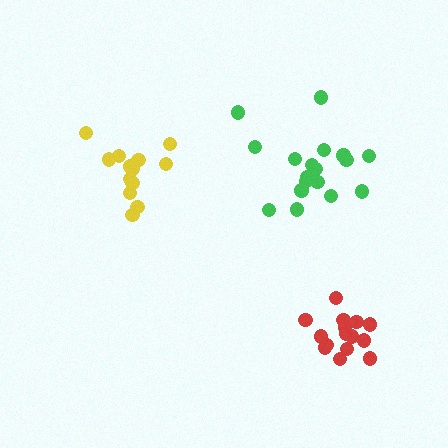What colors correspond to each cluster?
The clusters are colored: green, yellow, red.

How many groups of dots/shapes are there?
There are 3 groups.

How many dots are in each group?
Group 1: 18 dots, Group 2: 13 dots, Group 3: 15 dots (46 total).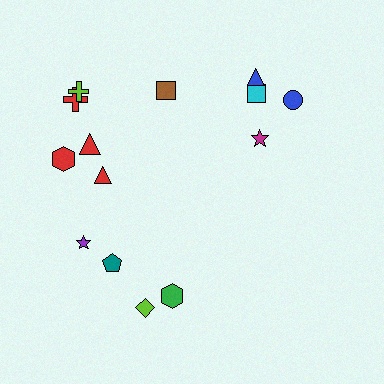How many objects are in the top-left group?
There are 6 objects.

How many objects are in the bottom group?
There are 4 objects.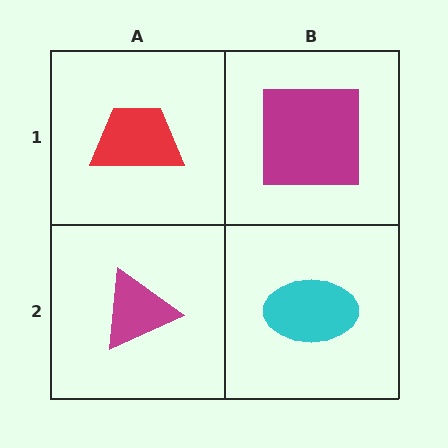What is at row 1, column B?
A magenta square.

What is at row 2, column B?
A cyan ellipse.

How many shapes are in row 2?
2 shapes.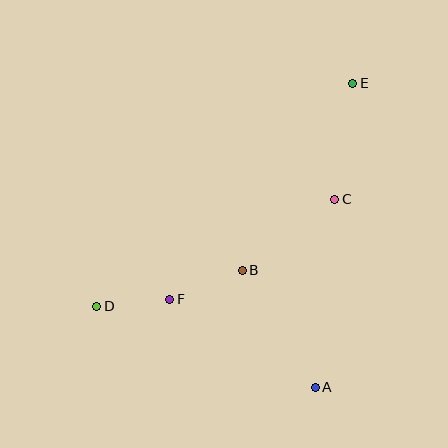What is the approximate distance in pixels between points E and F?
The distance between E and F is approximately 283 pixels.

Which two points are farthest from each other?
Points D and E are farthest from each other.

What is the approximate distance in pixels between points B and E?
The distance between B and E is approximately 217 pixels.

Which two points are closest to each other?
Points D and F are closest to each other.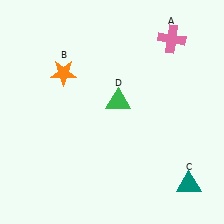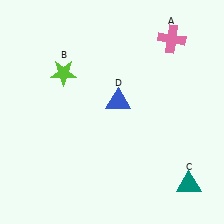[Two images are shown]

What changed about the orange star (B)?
In Image 1, B is orange. In Image 2, it changed to lime.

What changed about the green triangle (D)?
In Image 1, D is green. In Image 2, it changed to blue.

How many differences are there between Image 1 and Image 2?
There are 2 differences between the two images.